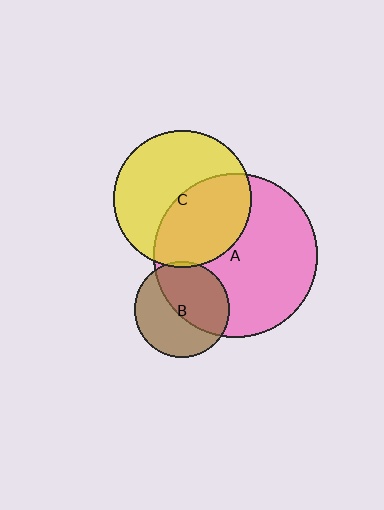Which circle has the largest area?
Circle A (pink).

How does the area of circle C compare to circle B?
Approximately 2.1 times.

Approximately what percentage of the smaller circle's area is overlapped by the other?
Approximately 50%.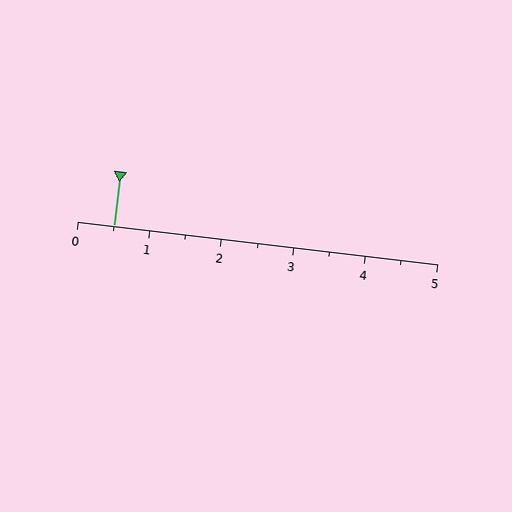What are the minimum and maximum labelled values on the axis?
The axis runs from 0 to 5.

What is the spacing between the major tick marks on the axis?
The major ticks are spaced 1 apart.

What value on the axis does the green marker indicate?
The marker indicates approximately 0.5.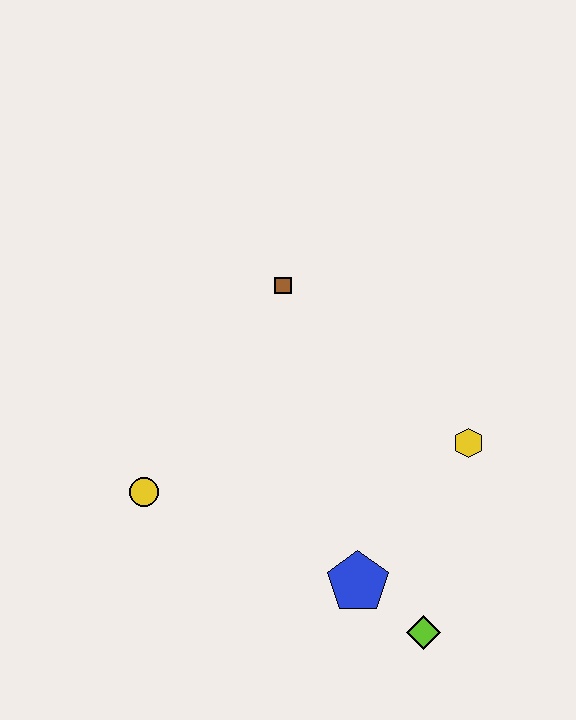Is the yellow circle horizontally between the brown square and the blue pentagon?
No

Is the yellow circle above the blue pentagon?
Yes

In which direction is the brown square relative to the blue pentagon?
The brown square is above the blue pentagon.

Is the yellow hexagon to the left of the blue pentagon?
No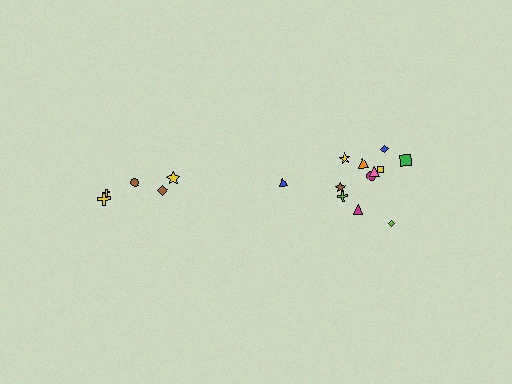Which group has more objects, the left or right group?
The right group.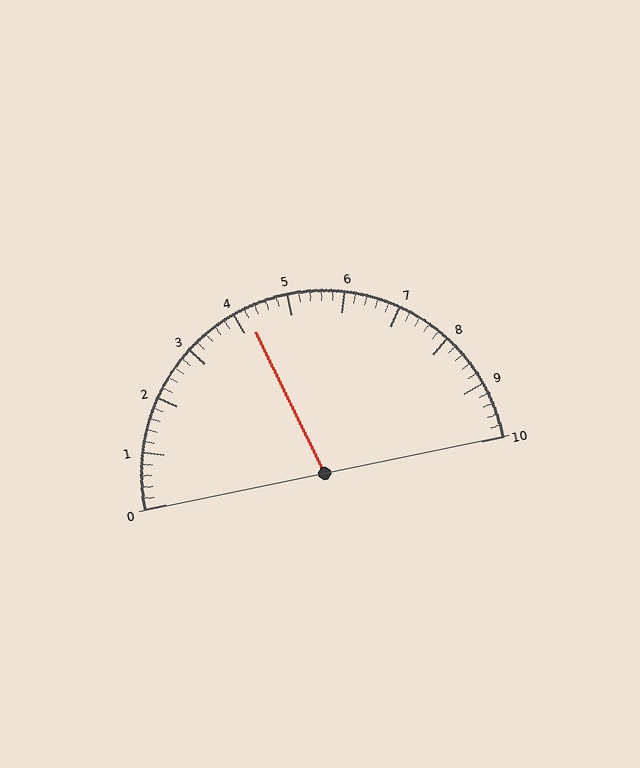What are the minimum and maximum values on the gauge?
The gauge ranges from 0 to 10.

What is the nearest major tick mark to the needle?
The nearest major tick mark is 4.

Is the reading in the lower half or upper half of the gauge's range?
The reading is in the lower half of the range (0 to 10).